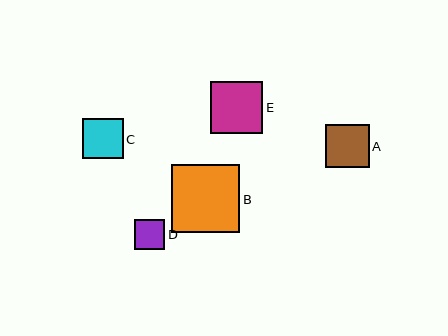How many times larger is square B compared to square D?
Square B is approximately 2.3 times the size of square D.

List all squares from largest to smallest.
From largest to smallest: B, E, A, C, D.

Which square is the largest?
Square B is the largest with a size of approximately 69 pixels.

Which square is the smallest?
Square D is the smallest with a size of approximately 30 pixels.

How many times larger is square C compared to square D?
Square C is approximately 1.3 times the size of square D.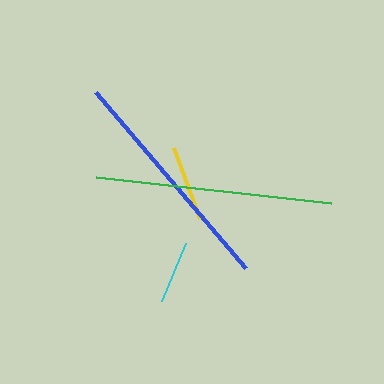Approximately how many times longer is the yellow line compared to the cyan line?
The yellow line is approximately 1.2 times the length of the cyan line.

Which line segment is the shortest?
The cyan line is the shortest at approximately 63 pixels.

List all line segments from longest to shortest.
From longest to shortest: green, blue, yellow, cyan.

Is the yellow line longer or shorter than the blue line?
The blue line is longer than the yellow line.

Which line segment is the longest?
The green line is the longest at approximately 236 pixels.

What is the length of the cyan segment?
The cyan segment is approximately 63 pixels long.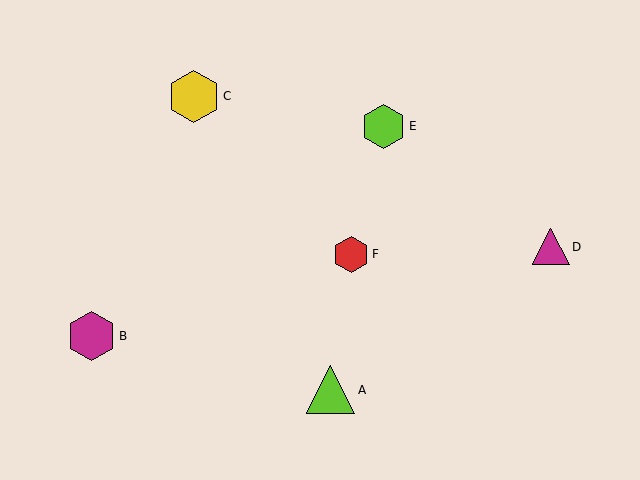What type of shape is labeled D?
Shape D is a magenta triangle.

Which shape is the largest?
The yellow hexagon (labeled C) is the largest.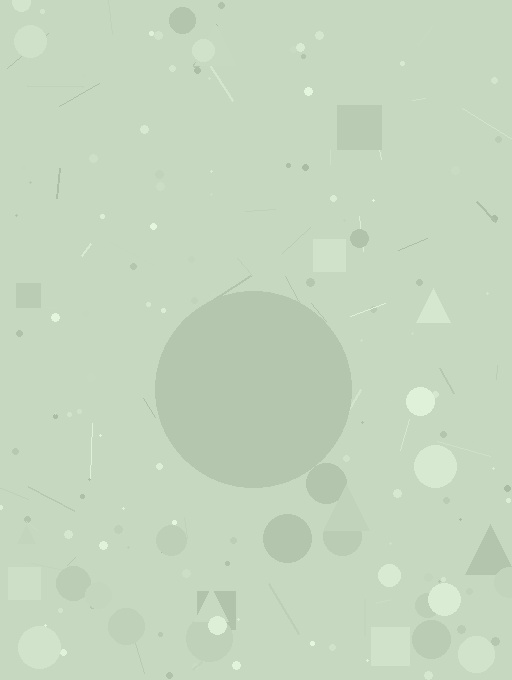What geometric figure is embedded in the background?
A circle is embedded in the background.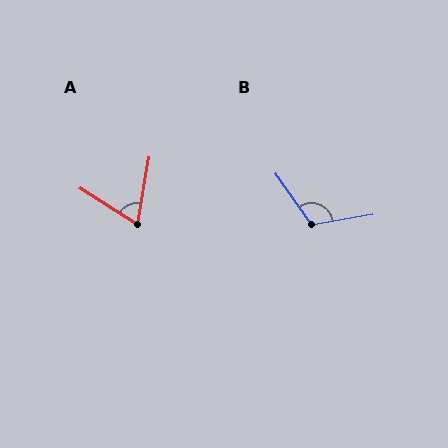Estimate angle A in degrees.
Approximately 67 degrees.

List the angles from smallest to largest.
A (67°), B (116°).